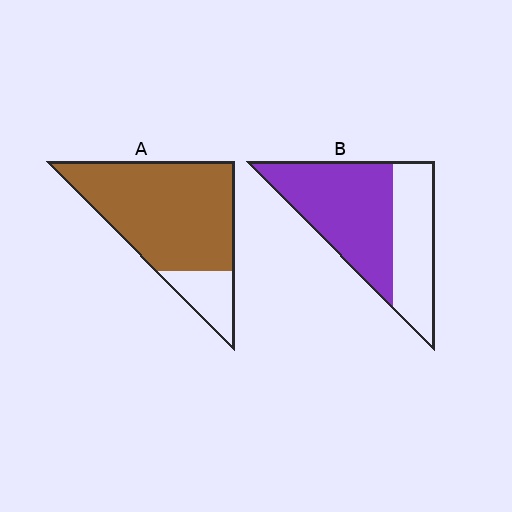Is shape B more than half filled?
Yes.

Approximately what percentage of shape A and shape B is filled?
A is approximately 80% and B is approximately 60%.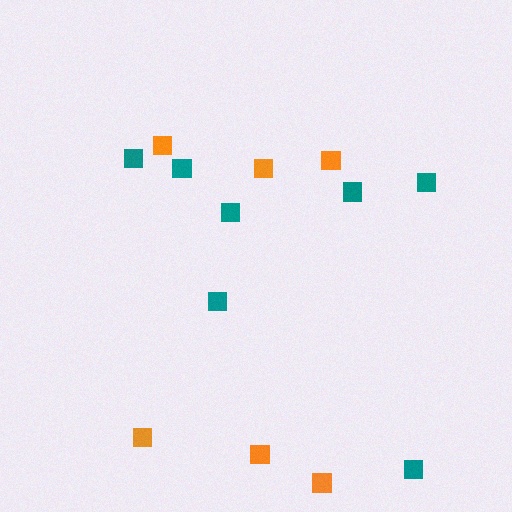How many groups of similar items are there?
There are 2 groups: one group of teal squares (7) and one group of orange squares (6).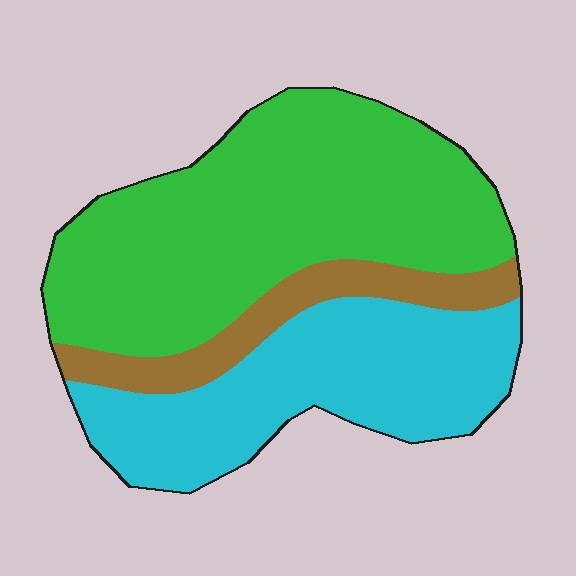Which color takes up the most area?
Green, at roughly 55%.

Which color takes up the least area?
Brown, at roughly 15%.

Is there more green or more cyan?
Green.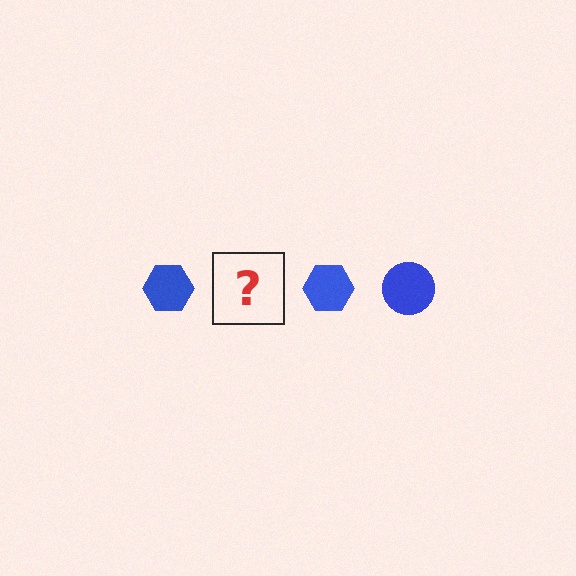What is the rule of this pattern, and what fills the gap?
The rule is that the pattern cycles through hexagon, circle shapes in blue. The gap should be filled with a blue circle.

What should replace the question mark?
The question mark should be replaced with a blue circle.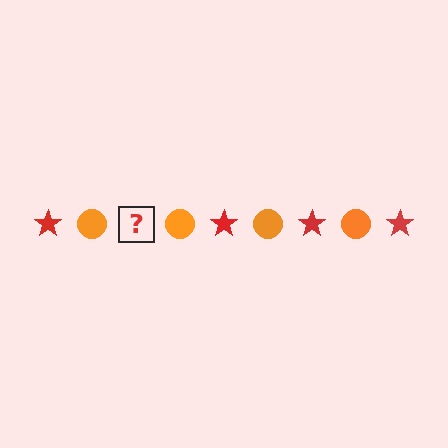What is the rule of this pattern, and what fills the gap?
The rule is that the pattern alternates between red star and orange circle. The gap should be filled with a red star.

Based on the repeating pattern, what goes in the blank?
The blank should be a red star.